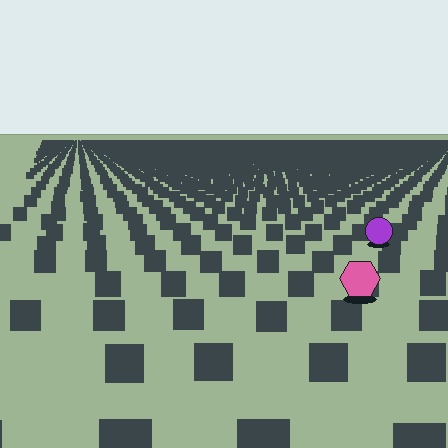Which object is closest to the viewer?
The pink hexagon is closest. The texture marks near it are larger and more spread out.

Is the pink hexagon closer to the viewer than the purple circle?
Yes. The pink hexagon is closer — you can tell from the texture gradient: the ground texture is coarser near it.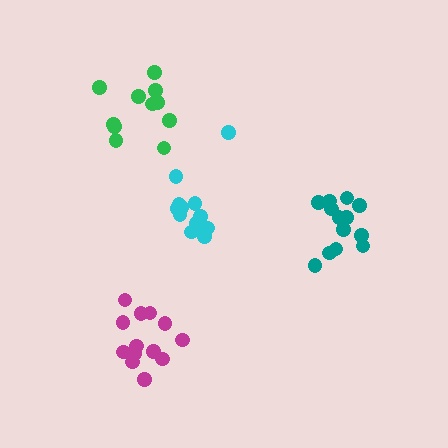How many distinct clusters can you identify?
There are 4 distinct clusters.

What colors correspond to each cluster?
The clusters are colored: cyan, magenta, teal, green.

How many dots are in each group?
Group 1: 13 dots, Group 2: 13 dots, Group 3: 13 dots, Group 4: 11 dots (50 total).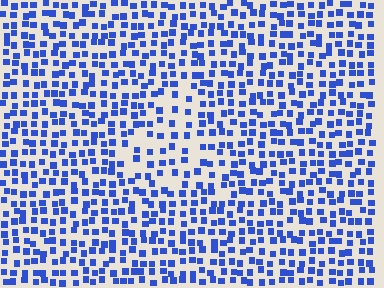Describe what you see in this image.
The image contains small blue elements arranged at two different densities. A triangle-shaped region is visible where the elements are less densely packed than the surrounding area.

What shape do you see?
I see a triangle.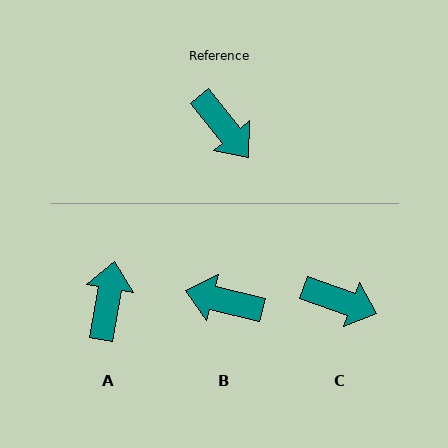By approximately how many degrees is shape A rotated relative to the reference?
Approximately 131 degrees counter-clockwise.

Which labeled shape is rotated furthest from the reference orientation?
B, about 144 degrees away.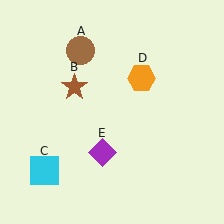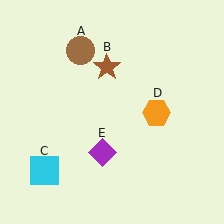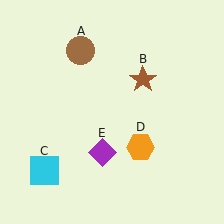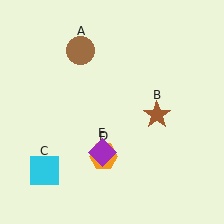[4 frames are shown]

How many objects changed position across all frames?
2 objects changed position: brown star (object B), orange hexagon (object D).